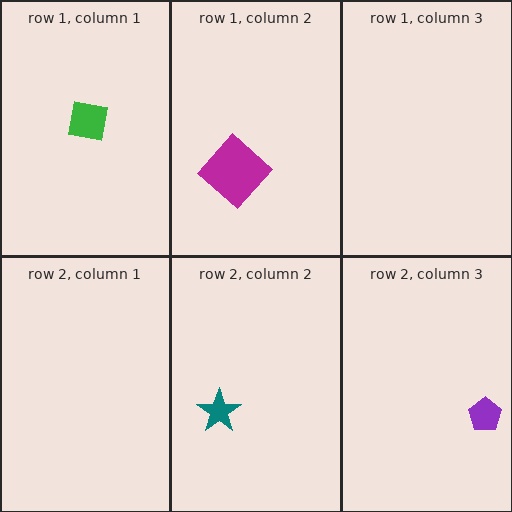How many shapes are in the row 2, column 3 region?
1.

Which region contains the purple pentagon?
The row 2, column 3 region.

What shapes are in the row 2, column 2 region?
The teal star.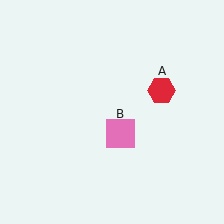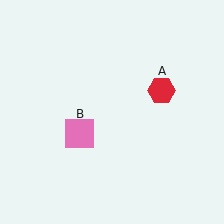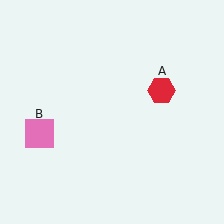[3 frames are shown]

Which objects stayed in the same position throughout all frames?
Red hexagon (object A) remained stationary.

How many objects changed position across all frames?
1 object changed position: pink square (object B).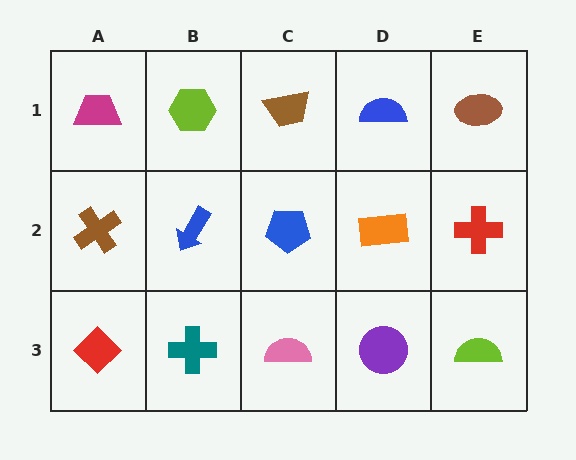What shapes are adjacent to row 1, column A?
A brown cross (row 2, column A), a lime hexagon (row 1, column B).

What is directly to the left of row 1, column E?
A blue semicircle.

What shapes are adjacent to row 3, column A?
A brown cross (row 2, column A), a teal cross (row 3, column B).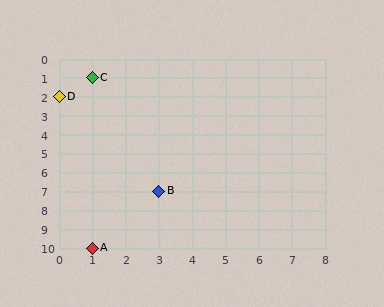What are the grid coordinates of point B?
Point B is at grid coordinates (3, 7).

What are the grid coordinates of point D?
Point D is at grid coordinates (0, 2).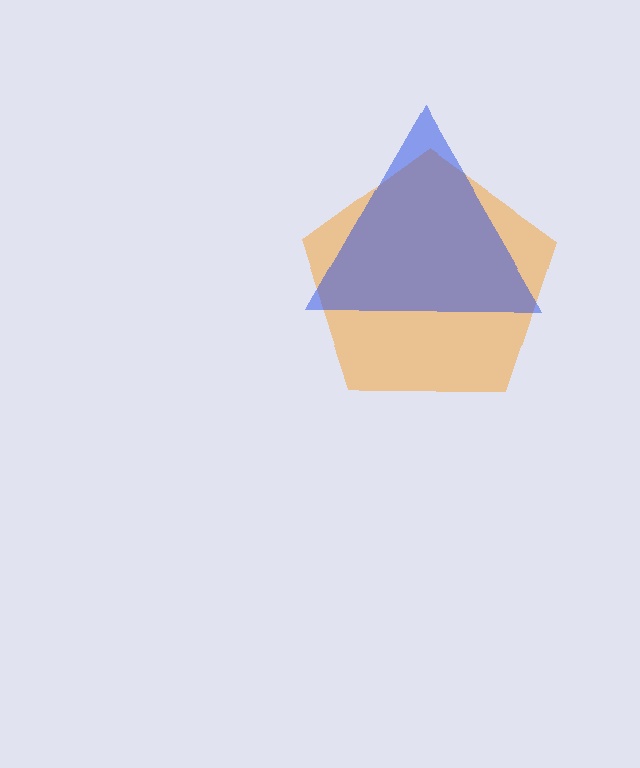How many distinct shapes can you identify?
There are 2 distinct shapes: an orange pentagon, a blue triangle.